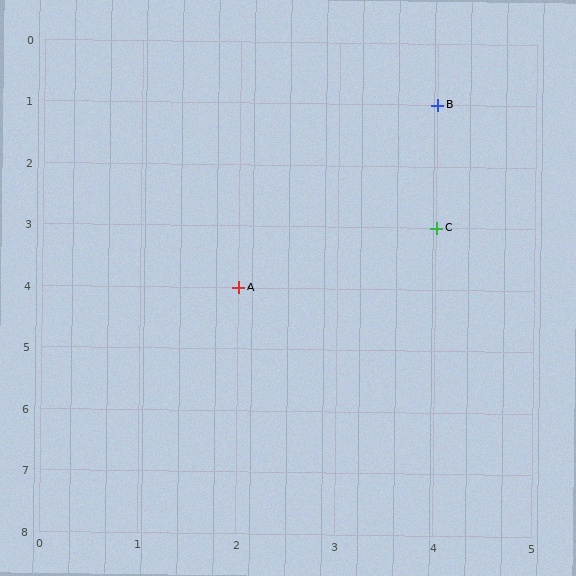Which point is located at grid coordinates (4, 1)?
Point B is at (4, 1).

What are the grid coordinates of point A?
Point A is at grid coordinates (2, 4).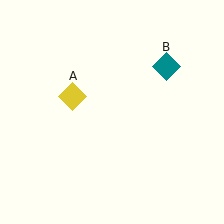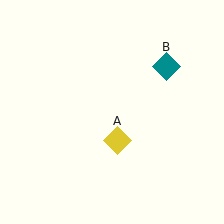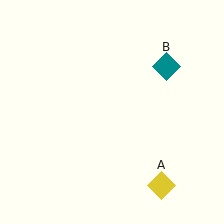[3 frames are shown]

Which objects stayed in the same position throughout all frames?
Teal diamond (object B) remained stationary.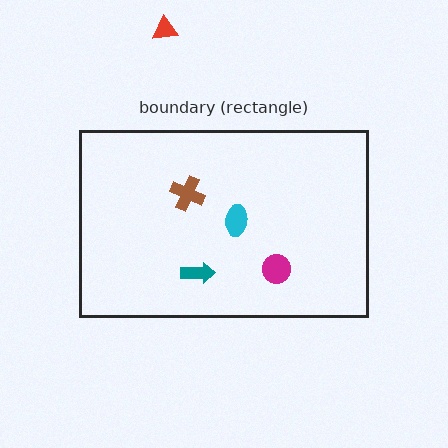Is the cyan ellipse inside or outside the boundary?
Inside.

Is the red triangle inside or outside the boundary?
Outside.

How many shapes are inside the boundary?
4 inside, 1 outside.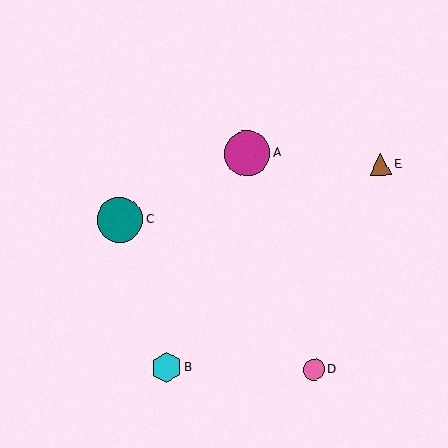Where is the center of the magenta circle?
The center of the magenta circle is at (247, 153).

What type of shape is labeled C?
Shape C is a teal circle.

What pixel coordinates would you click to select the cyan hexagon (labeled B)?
Click at (166, 367) to select the cyan hexagon B.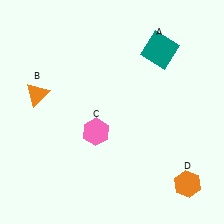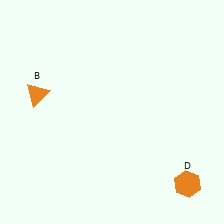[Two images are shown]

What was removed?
The teal square (A), the pink hexagon (C) were removed in Image 2.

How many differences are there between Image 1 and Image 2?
There are 2 differences between the two images.